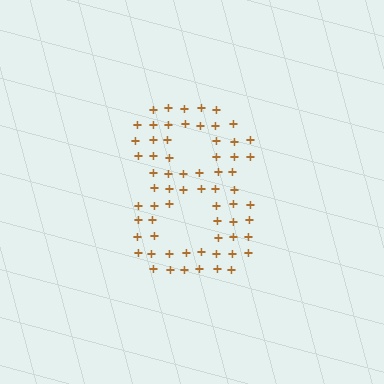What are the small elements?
The small elements are plus signs.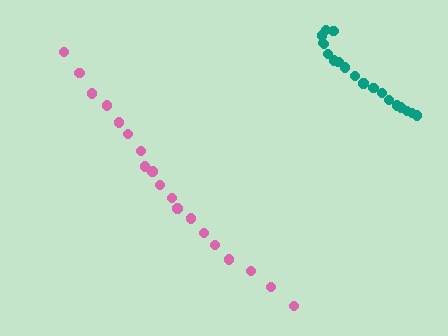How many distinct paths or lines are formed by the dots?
There are 2 distinct paths.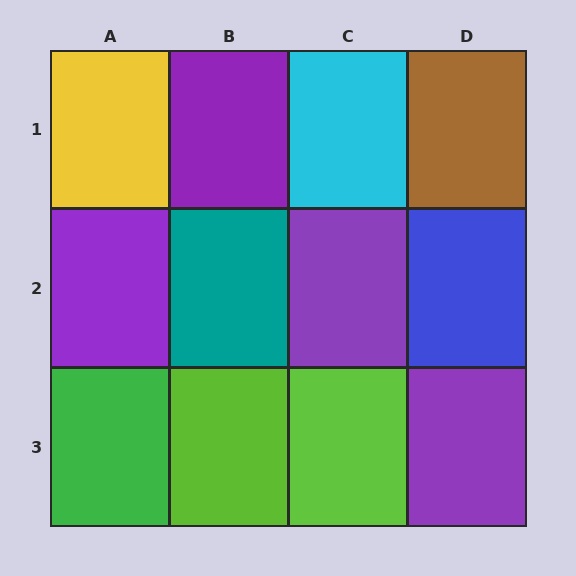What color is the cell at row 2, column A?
Purple.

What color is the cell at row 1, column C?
Cyan.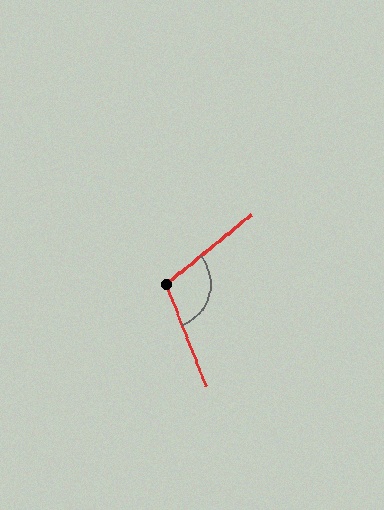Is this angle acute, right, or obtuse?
It is obtuse.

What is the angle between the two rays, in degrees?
Approximately 108 degrees.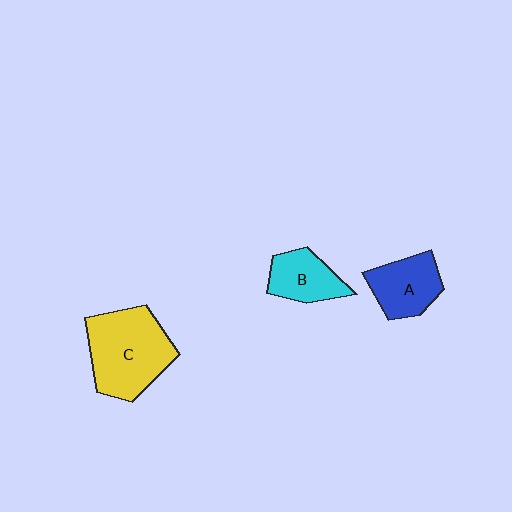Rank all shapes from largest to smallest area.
From largest to smallest: C (yellow), A (blue), B (cyan).